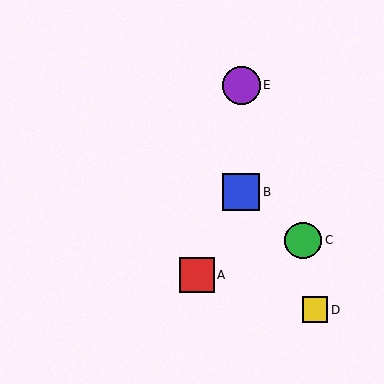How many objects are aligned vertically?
2 objects (B, E) are aligned vertically.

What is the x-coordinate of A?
Object A is at x≈197.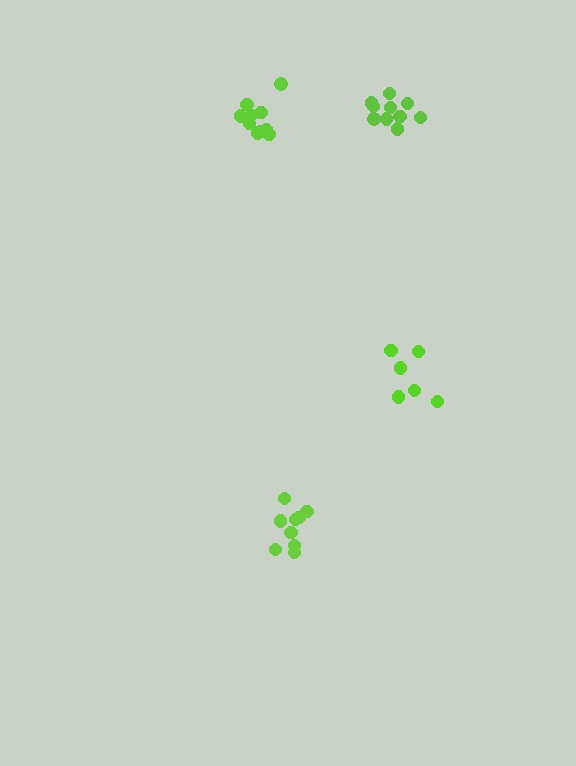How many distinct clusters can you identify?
There are 4 distinct clusters.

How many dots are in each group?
Group 1: 6 dots, Group 2: 10 dots, Group 3: 9 dots, Group 4: 10 dots (35 total).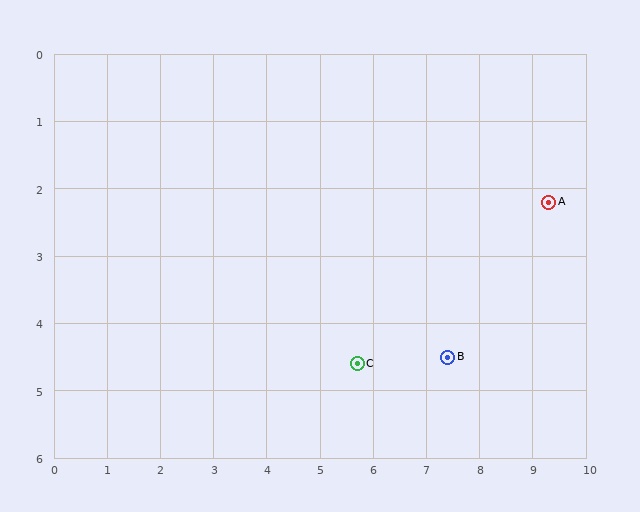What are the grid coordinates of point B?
Point B is at approximately (7.4, 4.5).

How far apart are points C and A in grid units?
Points C and A are about 4.3 grid units apart.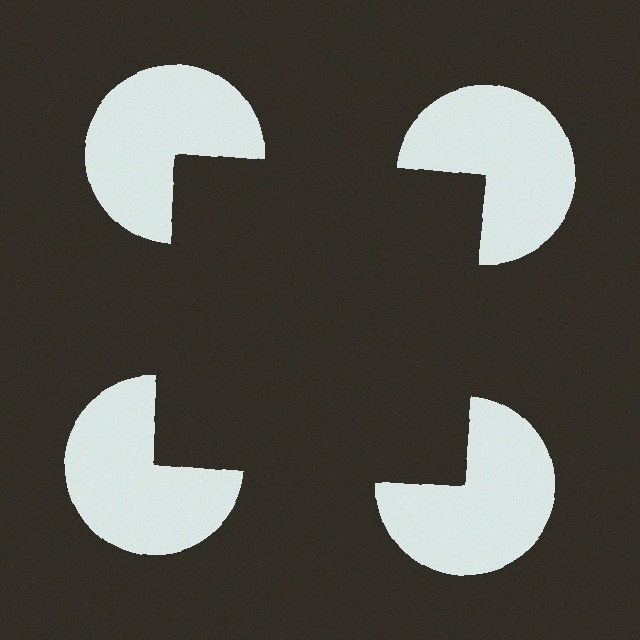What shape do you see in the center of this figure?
An illusory square — its edges are inferred from the aligned wedge cuts in the pac-man discs, not physically drawn.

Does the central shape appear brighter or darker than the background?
It typically appears slightly darker than the background, even though no actual brightness change is drawn.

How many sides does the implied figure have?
4 sides.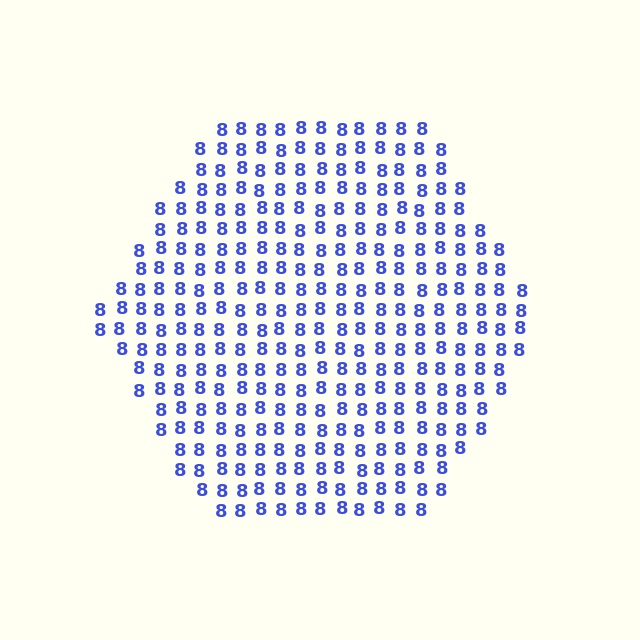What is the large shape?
The large shape is a hexagon.